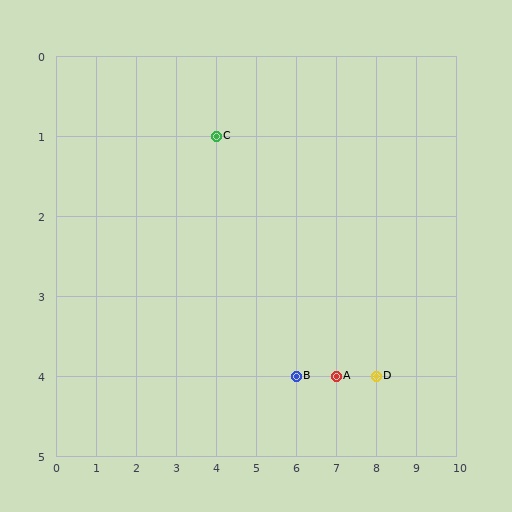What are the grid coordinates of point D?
Point D is at grid coordinates (8, 4).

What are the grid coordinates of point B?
Point B is at grid coordinates (6, 4).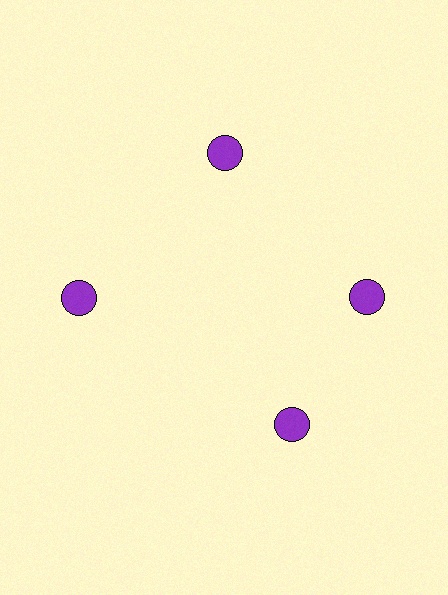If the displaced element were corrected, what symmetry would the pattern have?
It would have 4-fold rotational symmetry — the pattern would map onto itself every 90 degrees.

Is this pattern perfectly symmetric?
No. The 4 purple circles are arranged in a ring, but one element near the 6 o'clock position is rotated out of alignment along the ring, breaking the 4-fold rotational symmetry.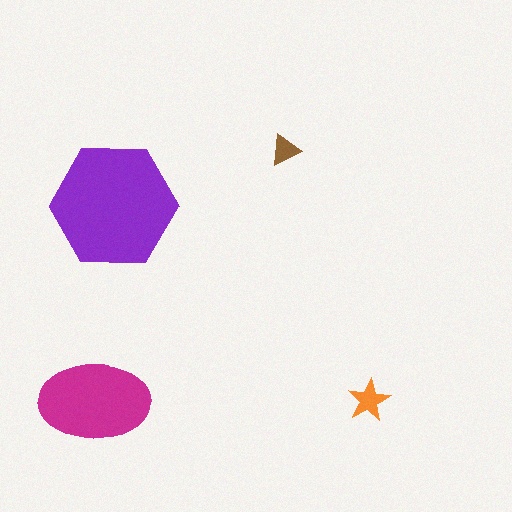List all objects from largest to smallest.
The purple hexagon, the magenta ellipse, the orange star, the brown triangle.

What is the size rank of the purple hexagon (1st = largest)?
1st.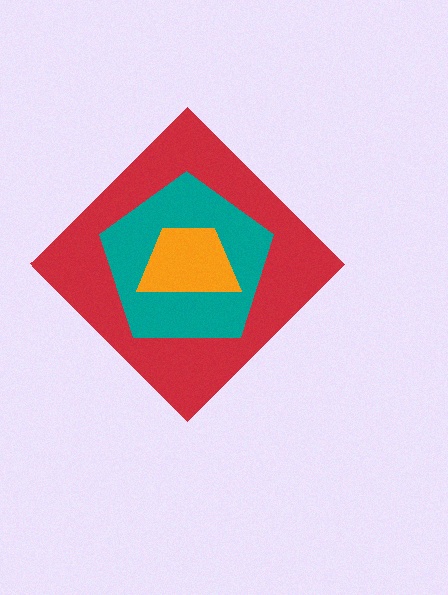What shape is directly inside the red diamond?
The teal pentagon.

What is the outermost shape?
The red diamond.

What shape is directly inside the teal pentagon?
The orange trapezoid.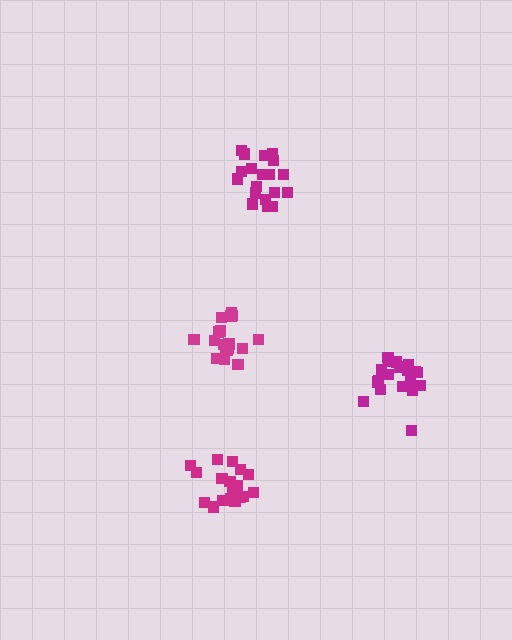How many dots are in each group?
Group 1: 19 dots, Group 2: 19 dots, Group 3: 19 dots, Group 4: 20 dots (77 total).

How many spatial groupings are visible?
There are 4 spatial groupings.